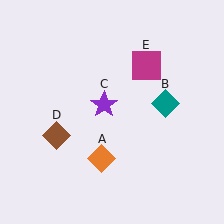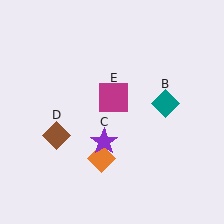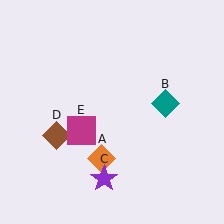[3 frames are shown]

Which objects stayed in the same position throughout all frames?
Orange diamond (object A) and teal diamond (object B) and brown diamond (object D) remained stationary.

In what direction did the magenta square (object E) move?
The magenta square (object E) moved down and to the left.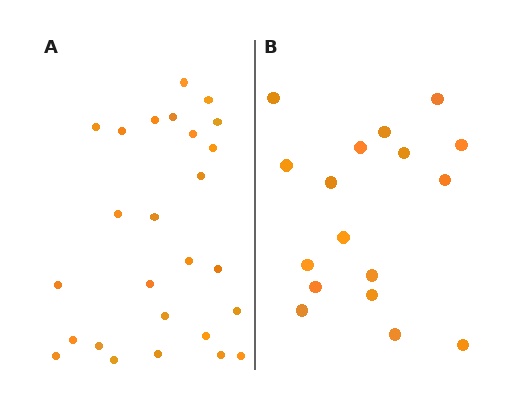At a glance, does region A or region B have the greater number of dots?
Region A (the left region) has more dots.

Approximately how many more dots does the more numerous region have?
Region A has roughly 8 or so more dots than region B.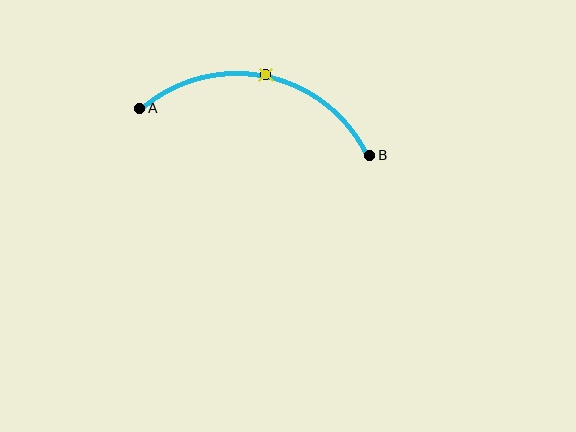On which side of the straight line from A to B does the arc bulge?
The arc bulges above the straight line connecting A and B.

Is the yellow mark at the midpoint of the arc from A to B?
Yes. The yellow mark lies on the arc at equal arc-length from both A and B — it is the arc midpoint.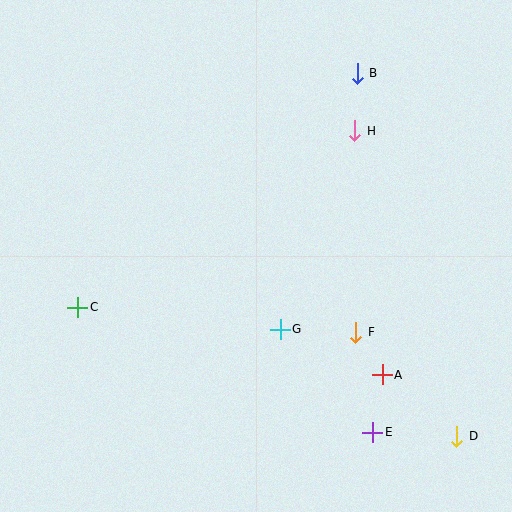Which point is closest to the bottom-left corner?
Point C is closest to the bottom-left corner.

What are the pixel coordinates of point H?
Point H is at (355, 131).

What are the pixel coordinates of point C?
Point C is at (78, 307).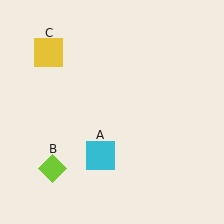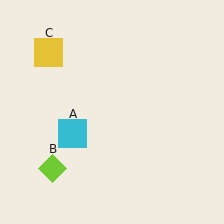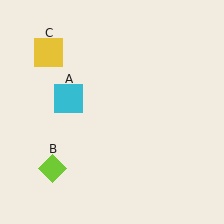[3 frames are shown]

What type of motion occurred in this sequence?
The cyan square (object A) rotated clockwise around the center of the scene.